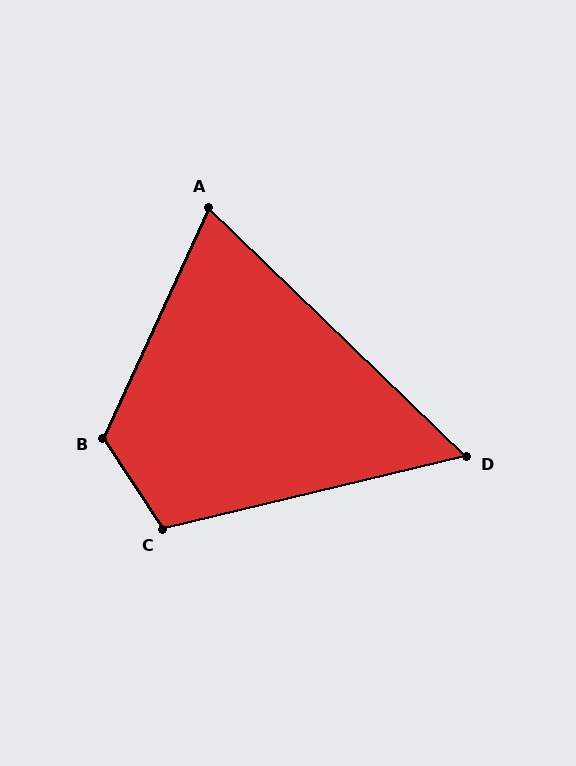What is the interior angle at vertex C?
Approximately 110 degrees (obtuse).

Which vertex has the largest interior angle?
B, at approximately 123 degrees.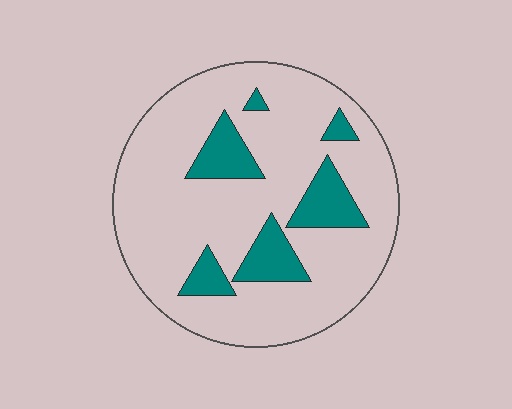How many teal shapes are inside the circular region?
6.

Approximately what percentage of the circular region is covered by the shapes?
Approximately 20%.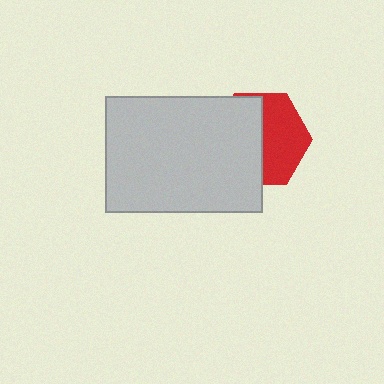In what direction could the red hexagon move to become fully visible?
The red hexagon could move right. That would shift it out from behind the light gray rectangle entirely.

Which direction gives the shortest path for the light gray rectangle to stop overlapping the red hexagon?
Moving left gives the shortest separation.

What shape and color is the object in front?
The object in front is a light gray rectangle.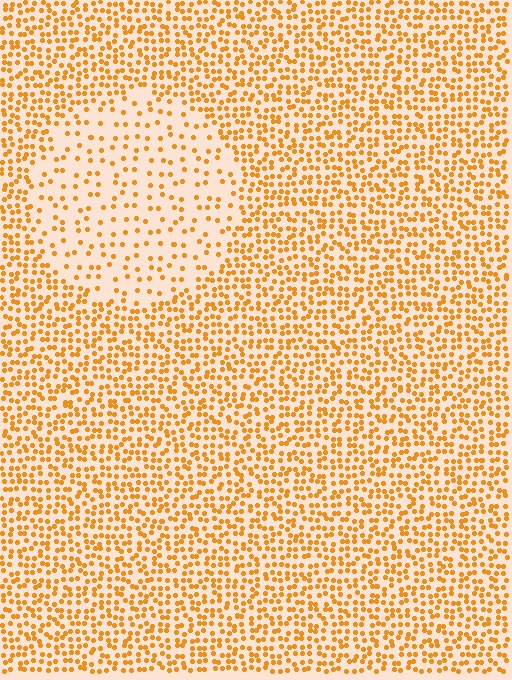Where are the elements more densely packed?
The elements are more densely packed outside the circle boundary.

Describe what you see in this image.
The image contains small orange elements arranged at two different densities. A circle-shaped region is visible where the elements are less densely packed than the surrounding area.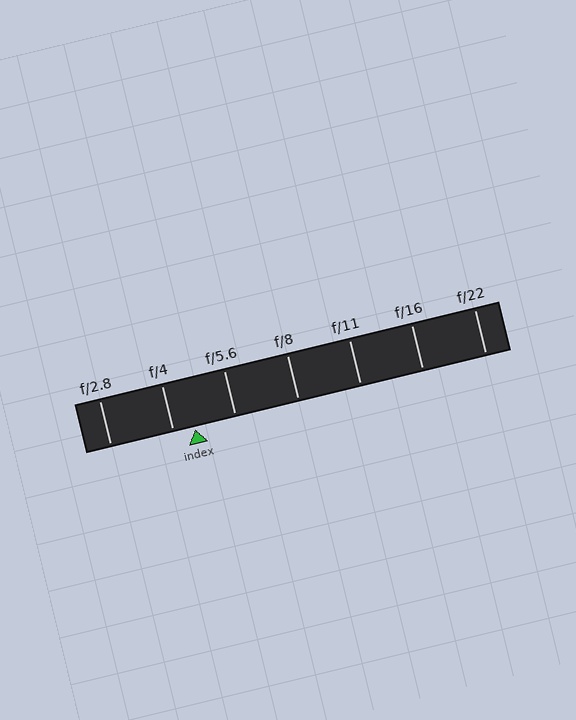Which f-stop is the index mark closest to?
The index mark is closest to f/4.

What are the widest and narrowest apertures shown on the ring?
The widest aperture shown is f/2.8 and the narrowest is f/22.